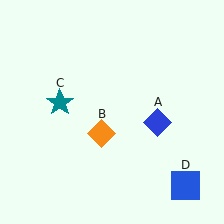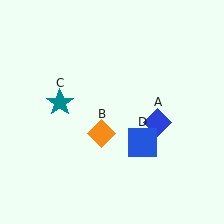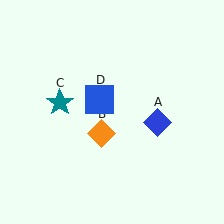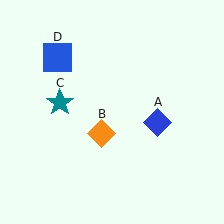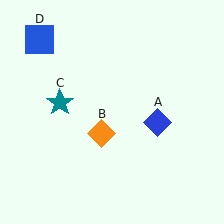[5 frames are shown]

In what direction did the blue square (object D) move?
The blue square (object D) moved up and to the left.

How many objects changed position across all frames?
1 object changed position: blue square (object D).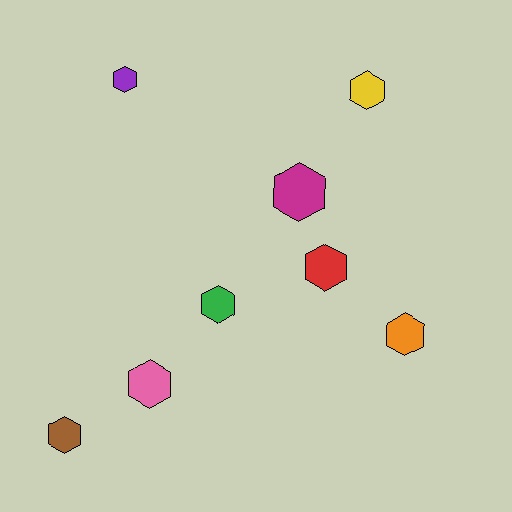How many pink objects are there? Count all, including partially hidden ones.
There is 1 pink object.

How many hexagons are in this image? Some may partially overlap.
There are 8 hexagons.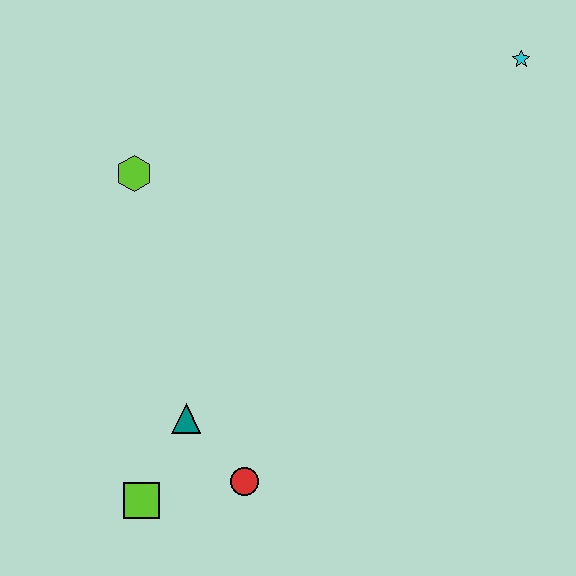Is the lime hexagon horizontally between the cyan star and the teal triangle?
No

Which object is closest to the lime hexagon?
The teal triangle is closest to the lime hexagon.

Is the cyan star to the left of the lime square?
No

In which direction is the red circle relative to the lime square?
The red circle is to the right of the lime square.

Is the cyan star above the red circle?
Yes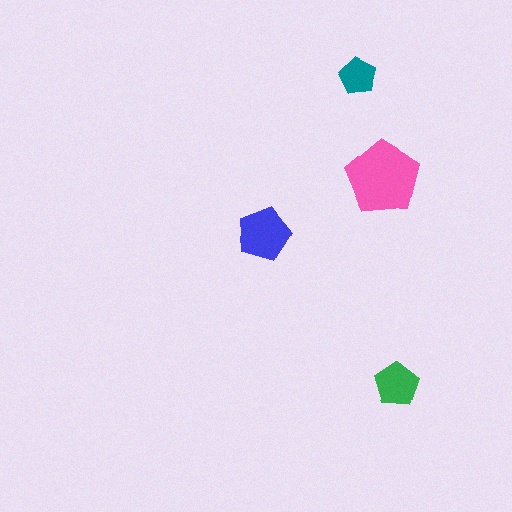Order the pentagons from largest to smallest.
the pink one, the blue one, the green one, the teal one.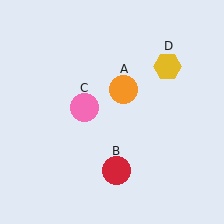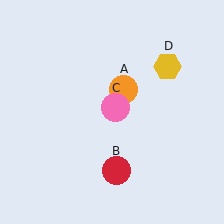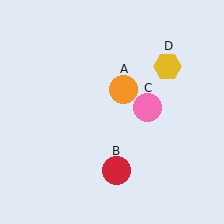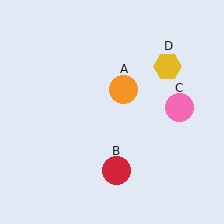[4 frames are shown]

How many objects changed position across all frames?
1 object changed position: pink circle (object C).